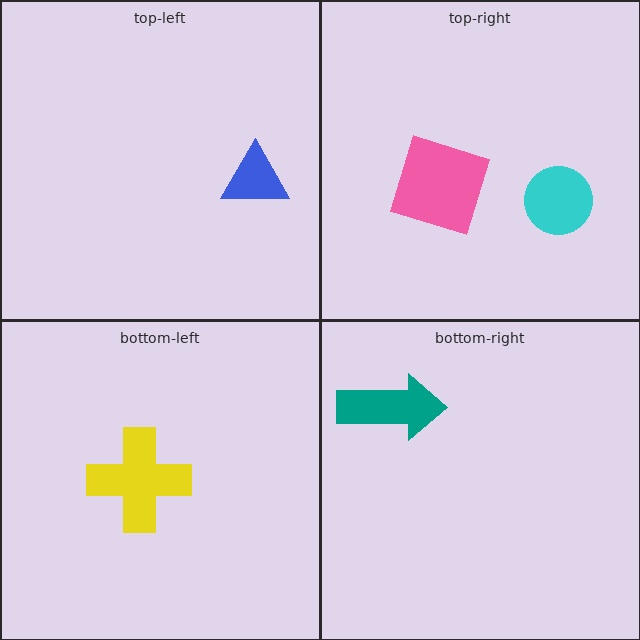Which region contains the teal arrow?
The bottom-right region.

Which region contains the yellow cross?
The bottom-left region.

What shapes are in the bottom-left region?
The yellow cross.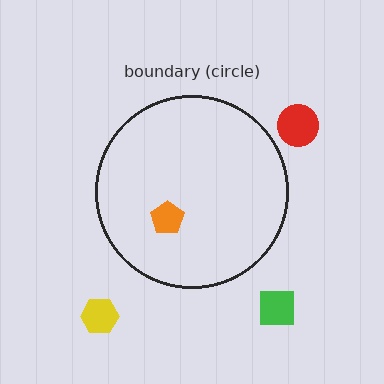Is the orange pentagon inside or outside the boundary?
Inside.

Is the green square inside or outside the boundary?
Outside.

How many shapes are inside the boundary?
1 inside, 3 outside.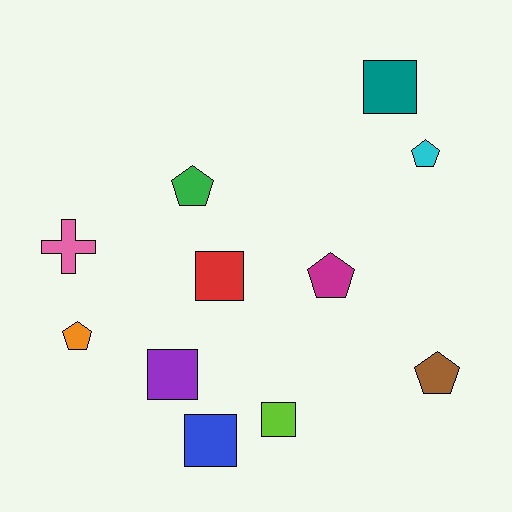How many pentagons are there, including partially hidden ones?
There are 5 pentagons.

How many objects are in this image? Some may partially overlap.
There are 11 objects.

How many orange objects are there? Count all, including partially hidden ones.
There is 1 orange object.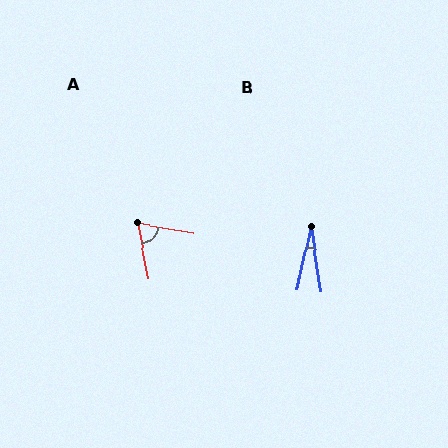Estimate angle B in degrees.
Approximately 21 degrees.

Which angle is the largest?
A, at approximately 70 degrees.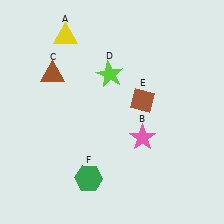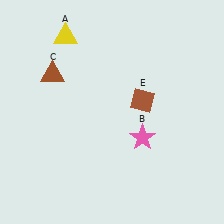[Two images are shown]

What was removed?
The lime star (D), the green hexagon (F) were removed in Image 2.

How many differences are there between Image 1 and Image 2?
There are 2 differences between the two images.